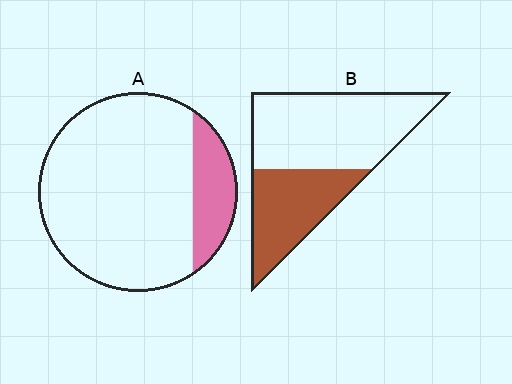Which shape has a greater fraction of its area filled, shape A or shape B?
Shape B.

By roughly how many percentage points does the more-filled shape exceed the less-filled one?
By roughly 20 percentage points (B over A).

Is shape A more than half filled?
No.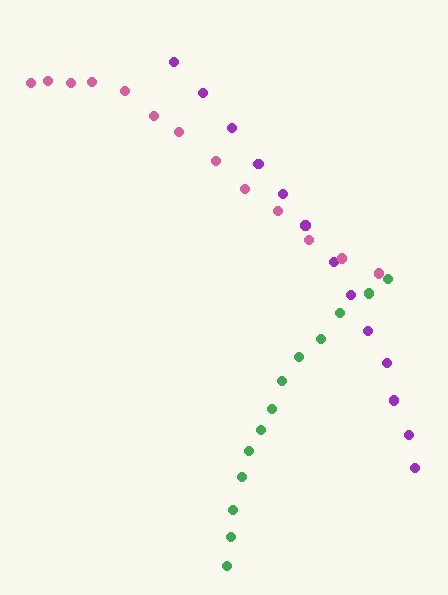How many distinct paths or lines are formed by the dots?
There are 3 distinct paths.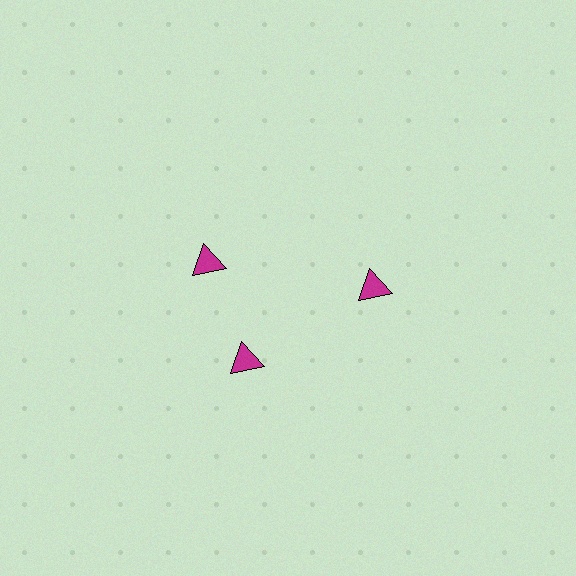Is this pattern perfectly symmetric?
No. The 3 magenta triangles are arranged in a ring, but one element near the 11 o'clock position is rotated out of alignment along the ring, breaking the 3-fold rotational symmetry.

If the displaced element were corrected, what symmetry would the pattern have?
It would have 3-fold rotational symmetry — the pattern would map onto itself every 120 degrees.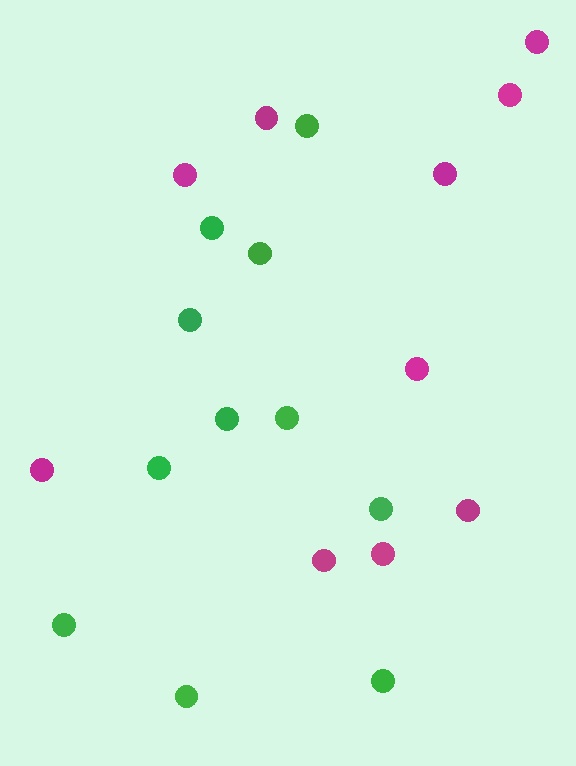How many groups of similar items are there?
There are 2 groups: one group of green circles (11) and one group of magenta circles (10).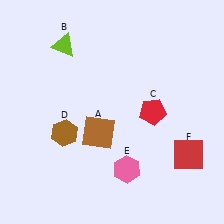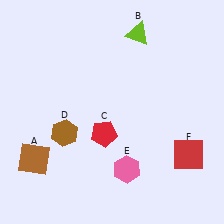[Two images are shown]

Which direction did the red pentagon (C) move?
The red pentagon (C) moved left.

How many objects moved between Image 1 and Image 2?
3 objects moved between the two images.